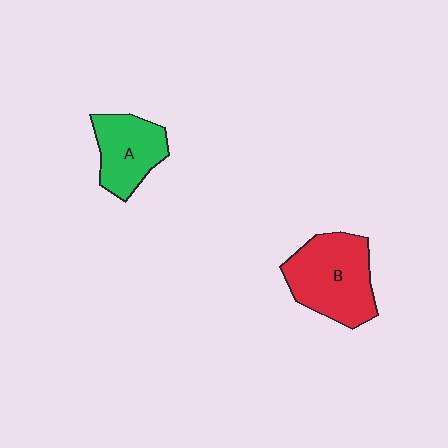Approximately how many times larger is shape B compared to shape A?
Approximately 1.4 times.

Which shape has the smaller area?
Shape A (green).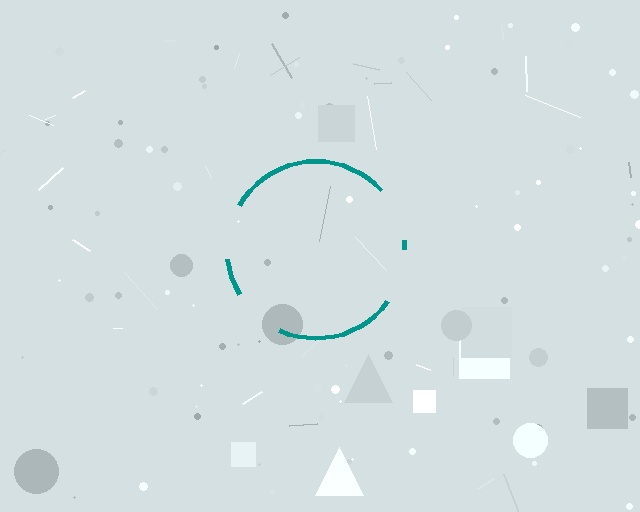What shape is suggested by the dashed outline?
The dashed outline suggests a circle.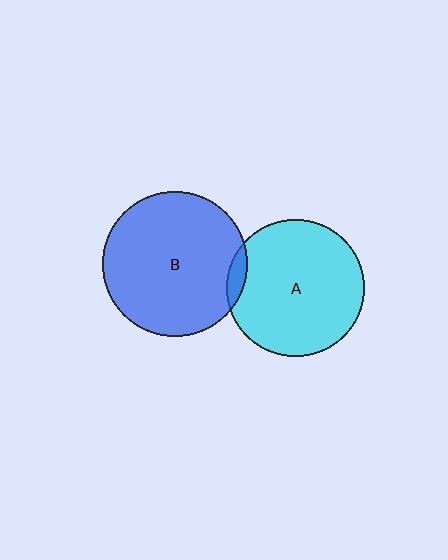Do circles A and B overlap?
Yes.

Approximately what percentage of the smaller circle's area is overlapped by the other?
Approximately 5%.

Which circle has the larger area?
Circle B (blue).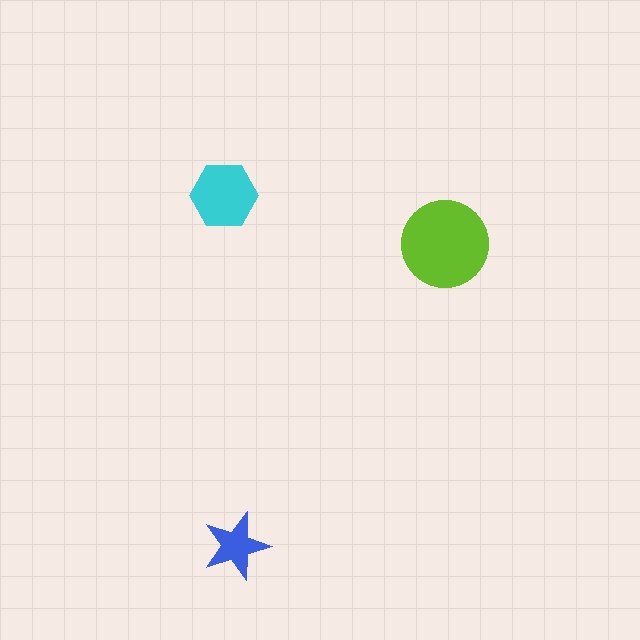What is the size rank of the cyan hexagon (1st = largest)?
2nd.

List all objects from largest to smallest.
The lime circle, the cyan hexagon, the blue star.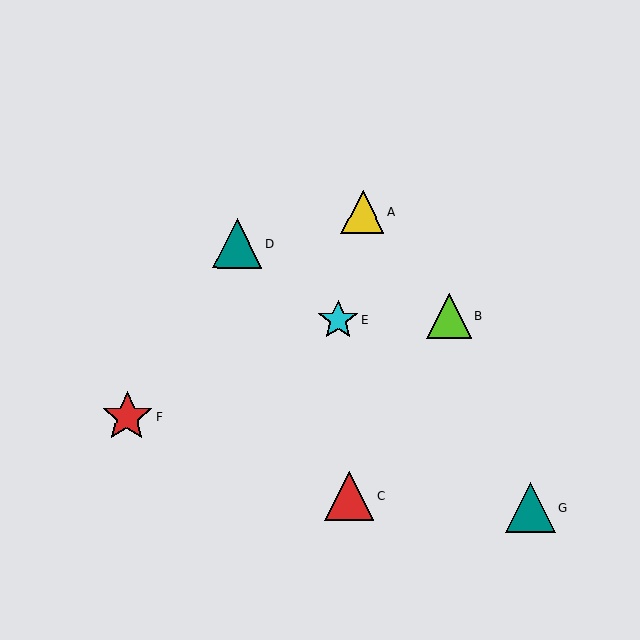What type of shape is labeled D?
Shape D is a teal triangle.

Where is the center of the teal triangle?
The center of the teal triangle is at (530, 508).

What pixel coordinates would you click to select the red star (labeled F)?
Click at (127, 417) to select the red star F.